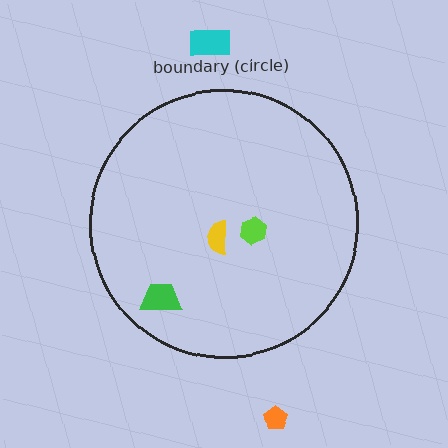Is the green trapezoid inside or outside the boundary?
Inside.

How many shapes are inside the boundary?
3 inside, 2 outside.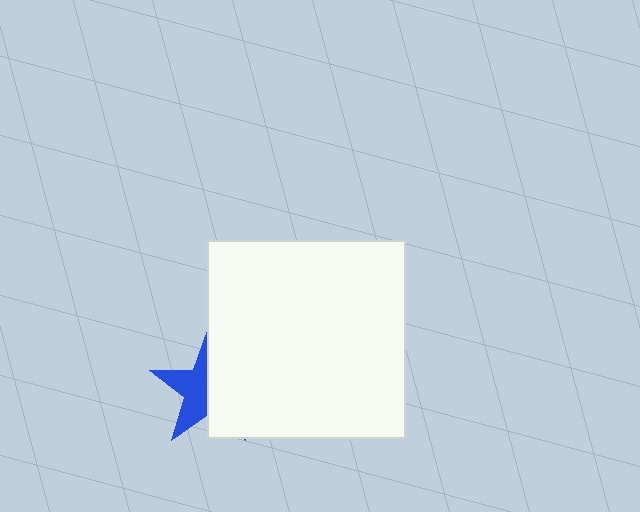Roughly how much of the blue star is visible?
About half of it is visible (roughly 48%).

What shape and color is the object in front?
The object in front is a white square.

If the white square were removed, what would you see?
You would see the complete blue star.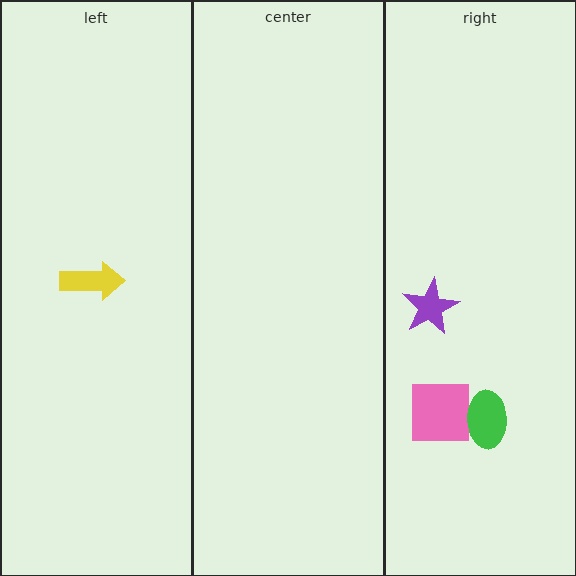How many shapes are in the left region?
1.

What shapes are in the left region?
The yellow arrow.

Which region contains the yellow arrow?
The left region.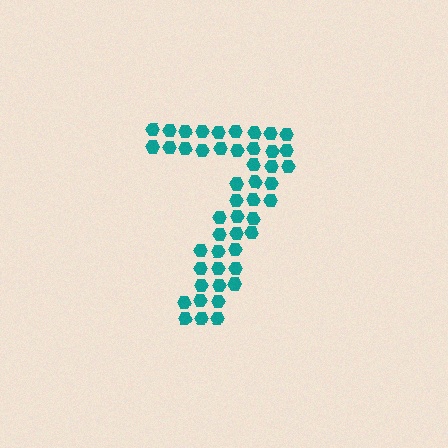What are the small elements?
The small elements are hexagons.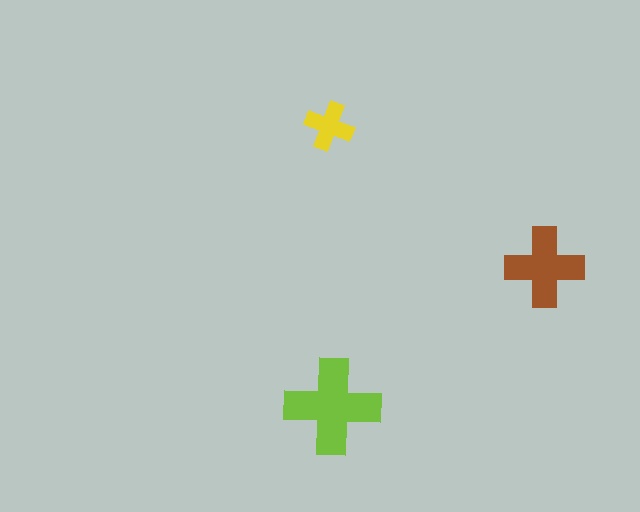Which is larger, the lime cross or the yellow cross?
The lime one.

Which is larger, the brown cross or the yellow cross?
The brown one.